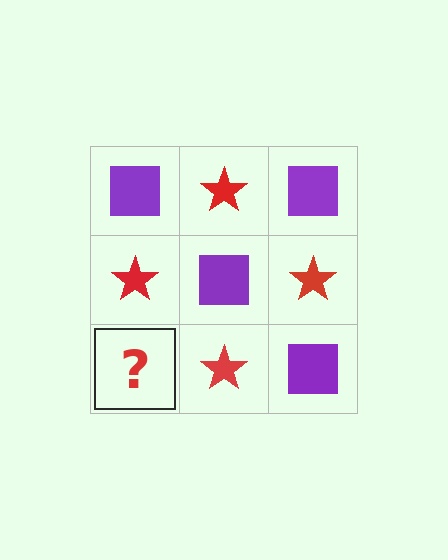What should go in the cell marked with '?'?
The missing cell should contain a purple square.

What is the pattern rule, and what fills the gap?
The rule is that it alternates purple square and red star in a checkerboard pattern. The gap should be filled with a purple square.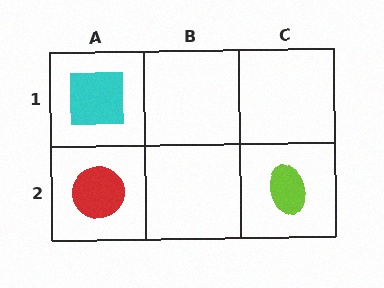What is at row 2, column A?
A red circle.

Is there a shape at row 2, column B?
No, that cell is empty.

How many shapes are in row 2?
2 shapes.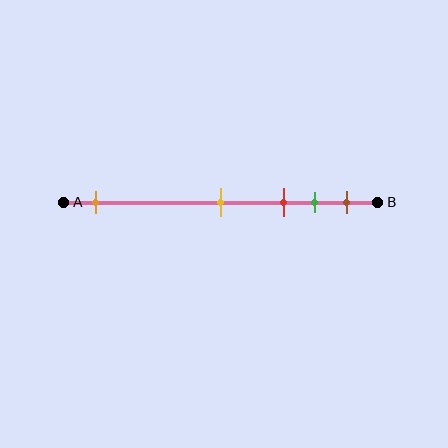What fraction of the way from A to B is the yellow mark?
The yellow mark is approximately 50% (0.5) of the way from A to B.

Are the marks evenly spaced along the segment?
No, the marks are not evenly spaced.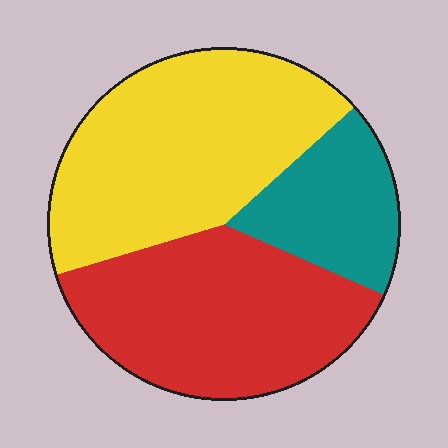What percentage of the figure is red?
Red covers about 40% of the figure.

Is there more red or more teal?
Red.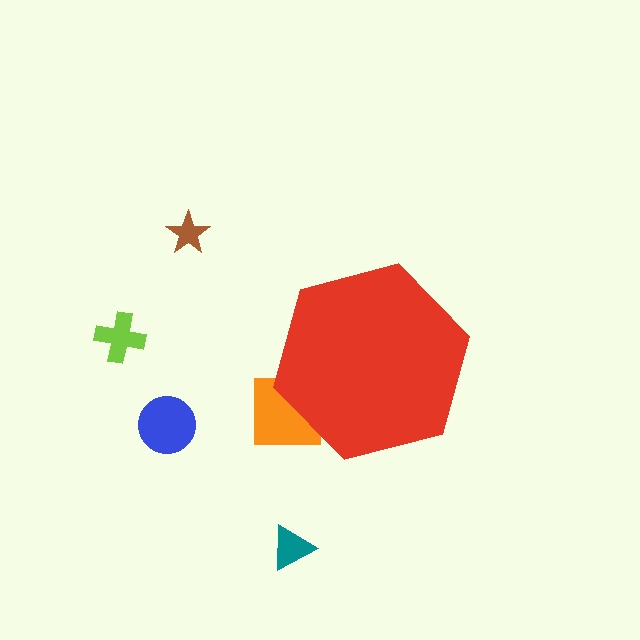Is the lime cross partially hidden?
No, the lime cross is fully visible.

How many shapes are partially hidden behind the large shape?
1 shape is partially hidden.